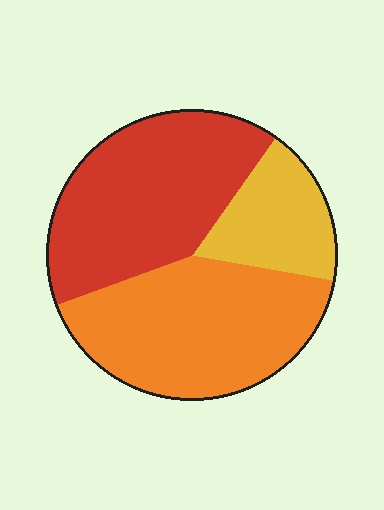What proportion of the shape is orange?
Orange takes up between a third and a half of the shape.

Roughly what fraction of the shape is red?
Red covers about 40% of the shape.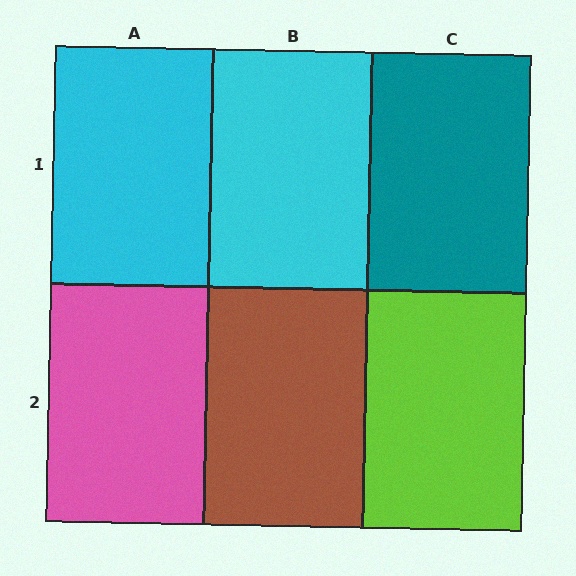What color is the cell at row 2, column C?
Lime.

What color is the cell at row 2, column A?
Pink.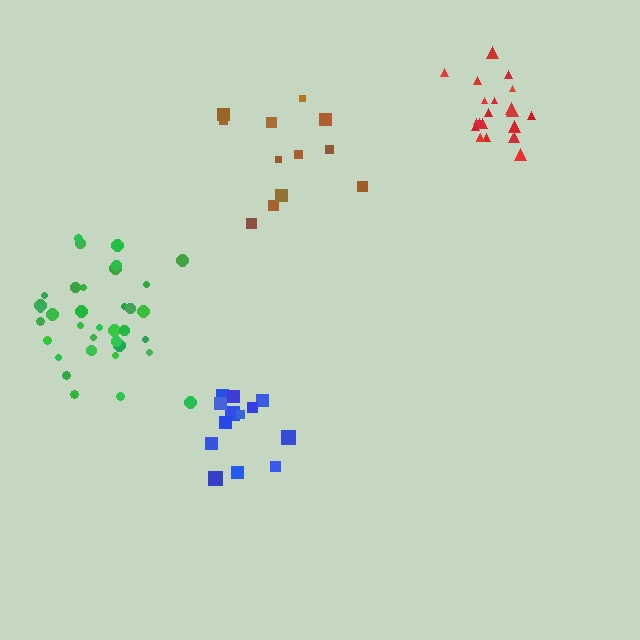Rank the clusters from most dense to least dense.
red, green, blue, brown.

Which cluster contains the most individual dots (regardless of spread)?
Green (35).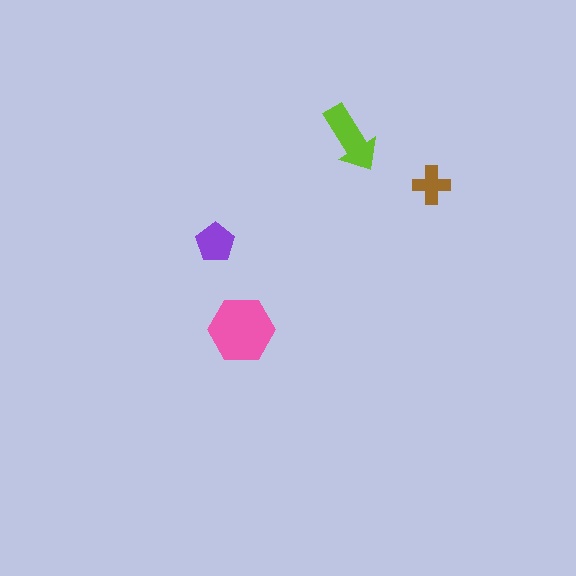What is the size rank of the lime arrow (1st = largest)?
2nd.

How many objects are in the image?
There are 4 objects in the image.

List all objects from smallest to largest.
The brown cross, the purple pentagon, the lime arrow, the pink hexagon.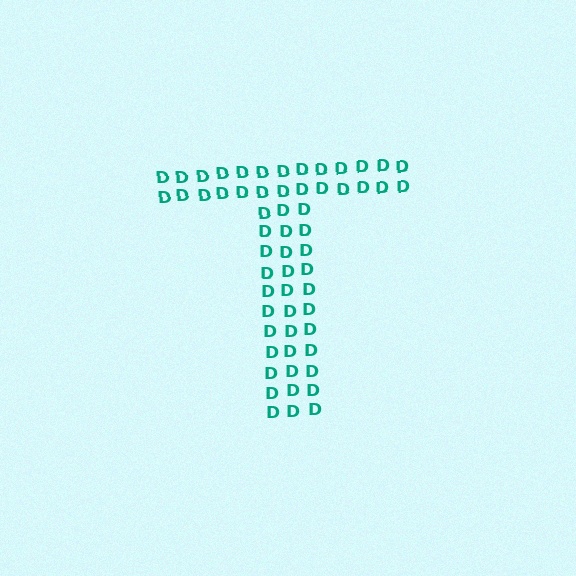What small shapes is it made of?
It is made of small letter D's.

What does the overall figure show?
The overall figure shows the letter T.